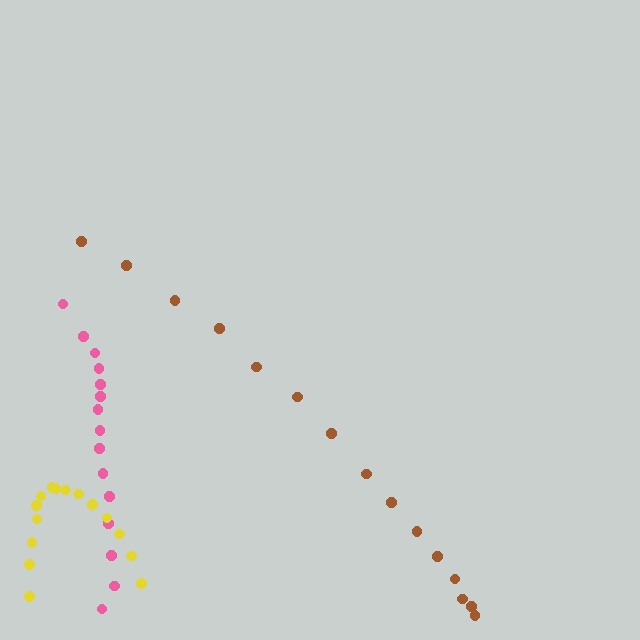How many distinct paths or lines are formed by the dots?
There are 3 distinct paths.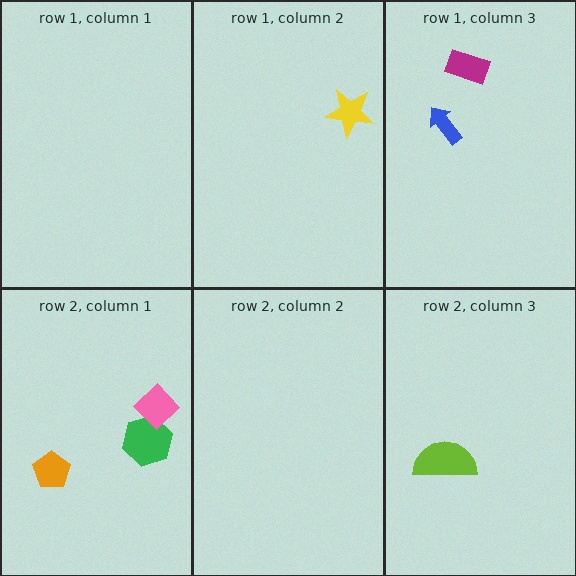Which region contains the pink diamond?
The row 2, column 1 region.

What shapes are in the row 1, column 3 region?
The magenta rectangle, the blue arrow.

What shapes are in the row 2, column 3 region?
The lime semicircle.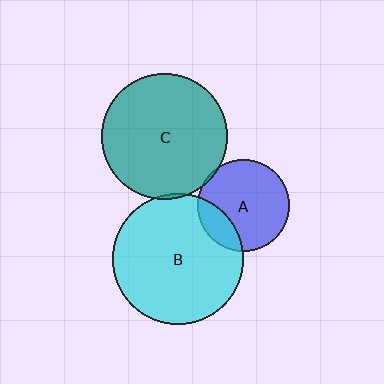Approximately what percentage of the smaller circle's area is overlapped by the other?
Approximately 5%.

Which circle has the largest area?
Circle B (cyan).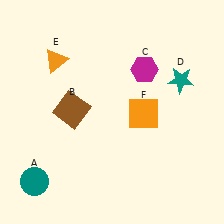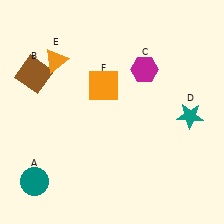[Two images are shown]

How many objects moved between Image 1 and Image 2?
3 objects moved between the two images.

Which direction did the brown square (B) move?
The brown square (B) moved left.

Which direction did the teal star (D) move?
The teal star (D) moved down.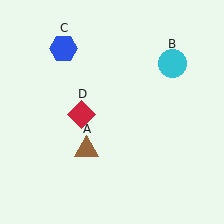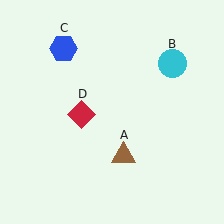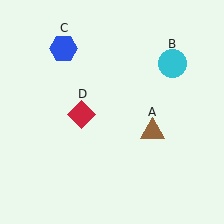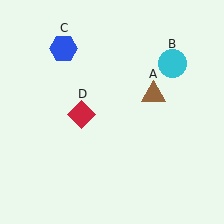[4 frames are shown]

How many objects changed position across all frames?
1 object changed position: brown triangle (object A).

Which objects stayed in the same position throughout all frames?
Cyan circle (object B) and blue hexagon (object C) and red diamond (object D) remained stationary.